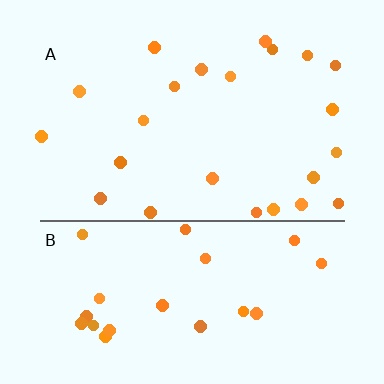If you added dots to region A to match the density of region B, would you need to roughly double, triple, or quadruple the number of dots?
Approximately double.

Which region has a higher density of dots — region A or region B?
B (the bottom).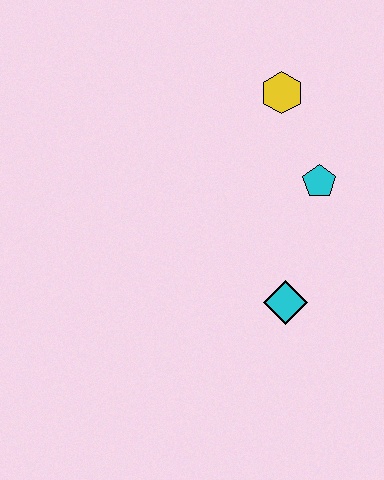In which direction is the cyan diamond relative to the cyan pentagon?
The cyan diamond is below the cyan pentagon.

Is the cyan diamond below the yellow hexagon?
Yes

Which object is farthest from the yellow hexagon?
The cyan diamond is farthest from the yellow hexagon.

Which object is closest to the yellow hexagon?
The cyan pentagon is closest to the yellow hexagon.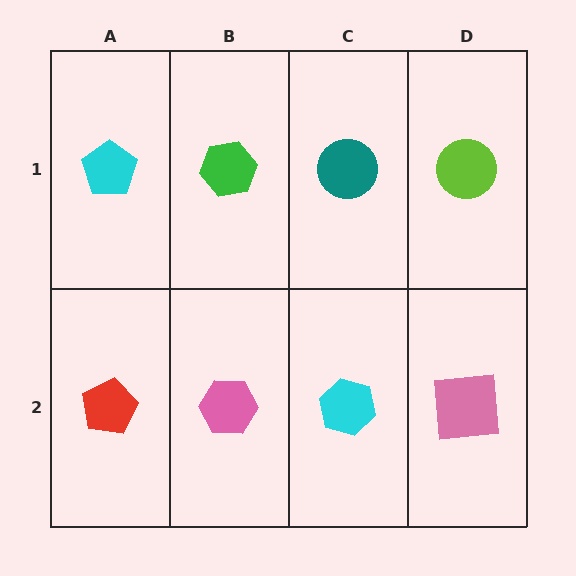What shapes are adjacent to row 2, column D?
A lime circle (row 1, column D), a cyan hexagon (row 2, column C).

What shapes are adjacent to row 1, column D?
A pink square (row 2, column D), a teal circle (row 1, column C).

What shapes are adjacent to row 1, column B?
A pink hexagon (row 2, column B), a cyan pentagon (row 1, column A), a teal circle (row 1, column C).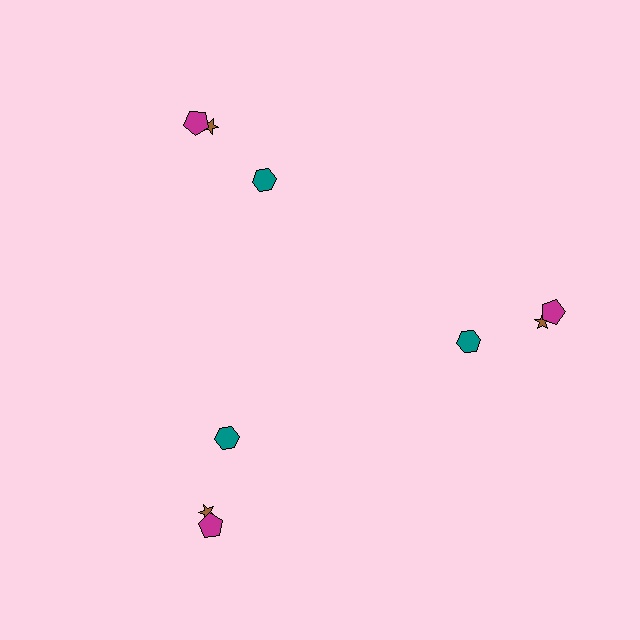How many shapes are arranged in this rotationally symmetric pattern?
There are 9 shapes, arranged in 3 groups of 3.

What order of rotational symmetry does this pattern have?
This pattern has 3-fold rotational symmetry.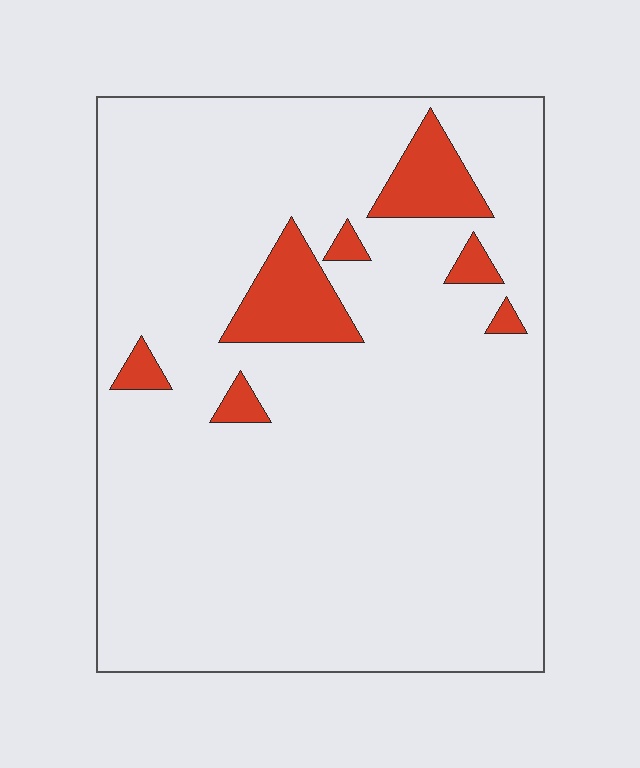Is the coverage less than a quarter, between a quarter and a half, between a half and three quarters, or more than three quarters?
Less than a quarter.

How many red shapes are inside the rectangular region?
7.